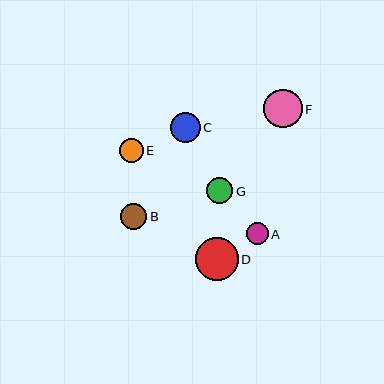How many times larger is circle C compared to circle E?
Circle C is approximately 1.3 times the size of circle E.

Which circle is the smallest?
Circle A is the smallest with a size of approximately 22 pixels.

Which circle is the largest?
Circle D is the largest with a size of approximately 43 pixels.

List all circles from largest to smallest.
From largest to smallest: D, F, C, G, B, E, A.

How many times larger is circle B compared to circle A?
Circle B is approximately 1.2 times the size of circle A.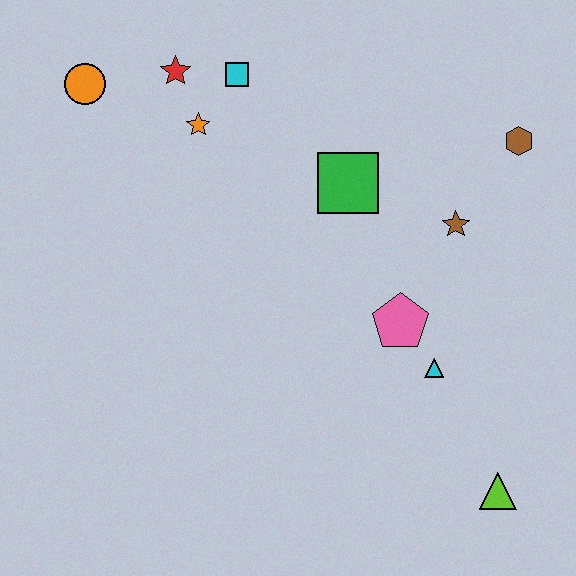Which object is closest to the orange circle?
The red star is closest to the orange circle.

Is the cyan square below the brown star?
No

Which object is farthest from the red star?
The lime triangle is farthest from the red star.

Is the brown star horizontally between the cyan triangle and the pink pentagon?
No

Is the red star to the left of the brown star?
Yes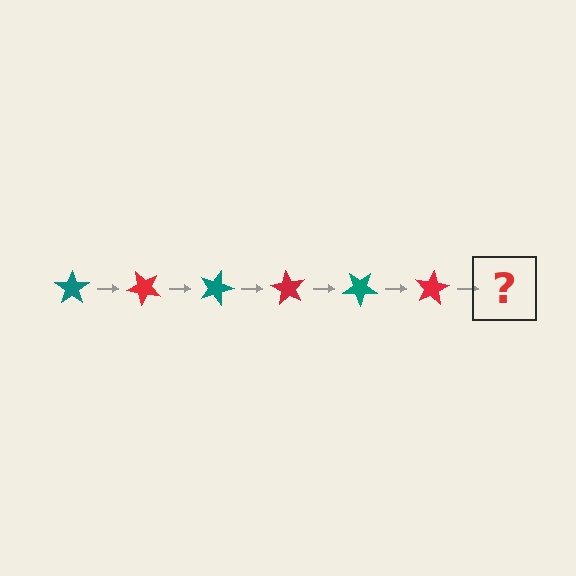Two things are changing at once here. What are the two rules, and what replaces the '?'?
The two rules are that it rotates 45 degrees each step and the color cycles through teal and red. The '?' should be a teal star, rotated 270 degrees from the start.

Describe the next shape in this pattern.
It should be a teal star, rotated 270 degrees from the start.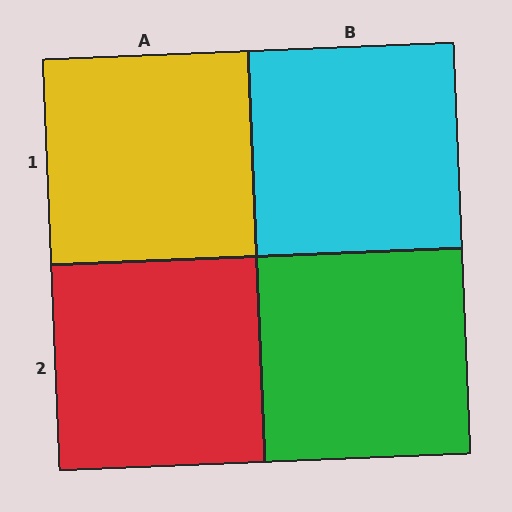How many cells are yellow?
1 cell is yellow.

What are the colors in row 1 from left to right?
Yellow, cyan.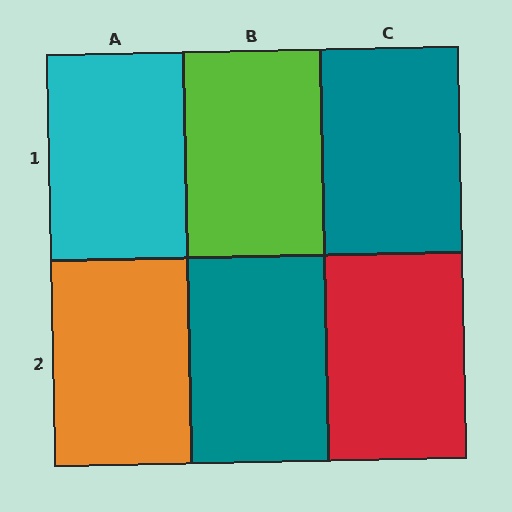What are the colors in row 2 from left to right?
Orange, teal, red.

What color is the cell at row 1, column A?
Cyan.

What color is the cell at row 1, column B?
Lime.